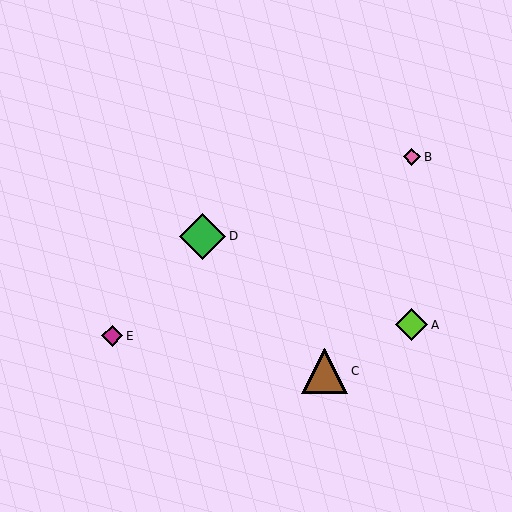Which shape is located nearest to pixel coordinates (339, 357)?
The brown triangle (labeled C) at (325, 371) is nearest to that location.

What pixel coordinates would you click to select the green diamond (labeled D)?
Click at (203, 236) to select the green diamond D.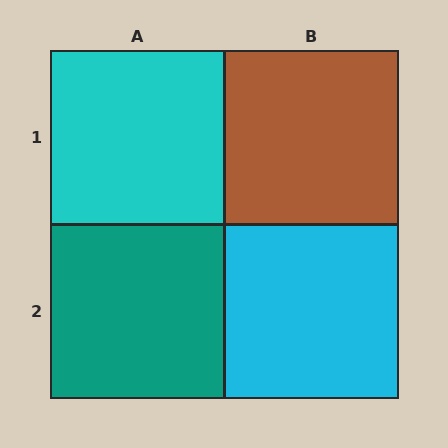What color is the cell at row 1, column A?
Cyan.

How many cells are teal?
1 cell is teal.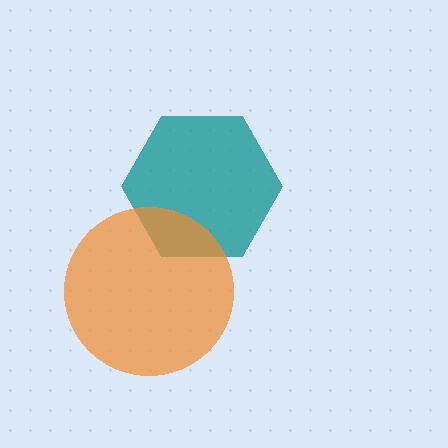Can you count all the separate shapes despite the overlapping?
Yes, there are 2 separate shapes.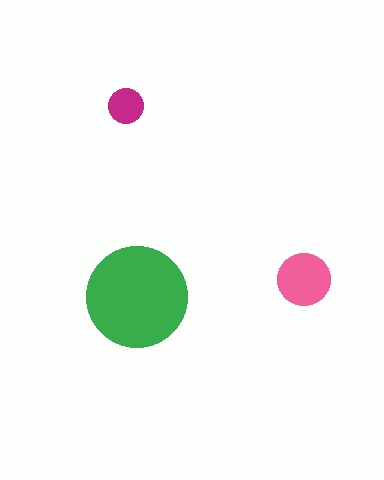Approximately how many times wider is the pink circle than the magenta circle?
About 1.5 times wider.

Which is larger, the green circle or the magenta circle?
The green one.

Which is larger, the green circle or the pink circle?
The green one.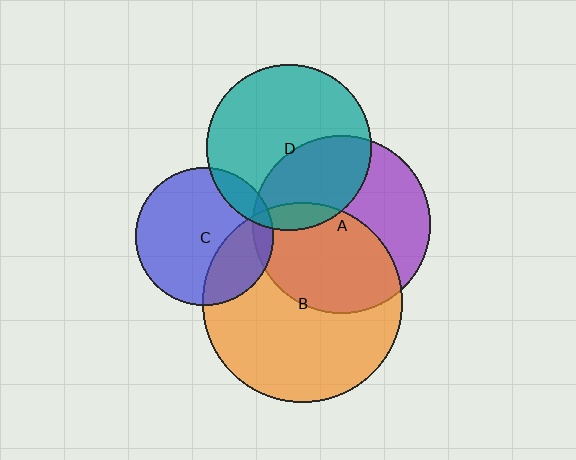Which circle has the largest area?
Circle B (orange).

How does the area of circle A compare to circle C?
Approximately 1.7 times.